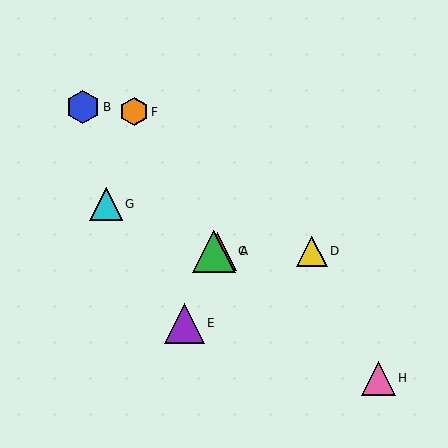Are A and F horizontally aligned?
No, A is at y≈251 and F is at y≈112.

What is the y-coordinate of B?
Object B is at y≈107.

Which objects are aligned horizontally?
Objects A, C, D are aligned horizontally.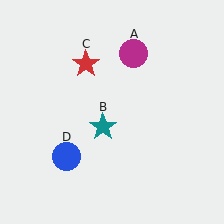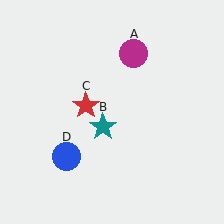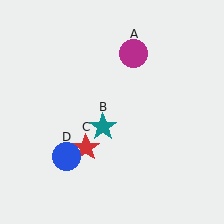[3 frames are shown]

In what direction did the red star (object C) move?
The red star (object C) moved down.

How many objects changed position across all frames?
1 object changed position: red star (object C).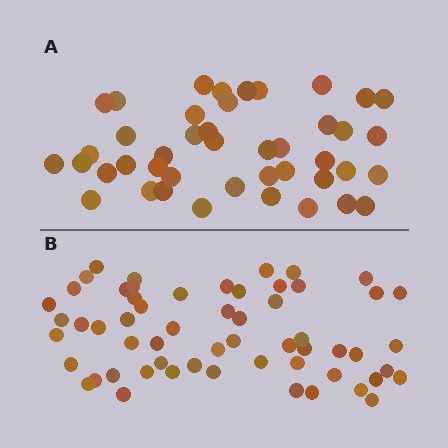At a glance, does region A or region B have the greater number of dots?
Region B (the bottom region) has more dots.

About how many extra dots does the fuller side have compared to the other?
Region B has approximately 15 more dots than region A.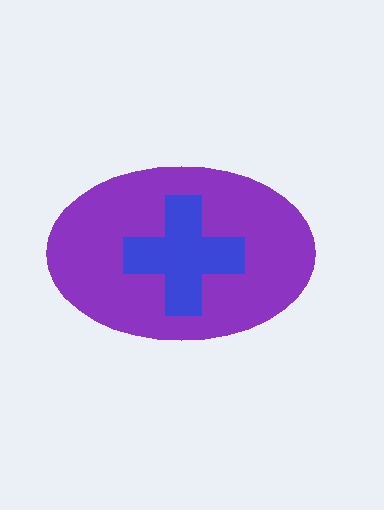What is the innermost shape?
The blue cross.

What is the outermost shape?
The purple ellipse.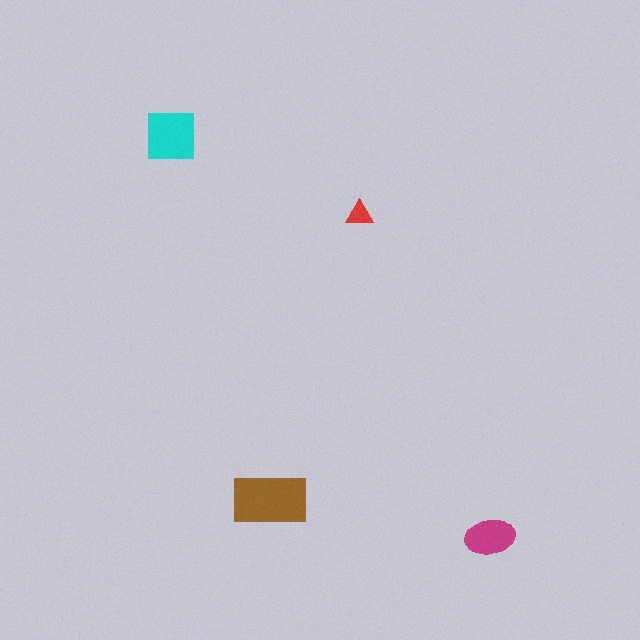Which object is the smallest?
The red triangle.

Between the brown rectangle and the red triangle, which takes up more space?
The brown rectangle.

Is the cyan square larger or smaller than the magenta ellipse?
Larger.